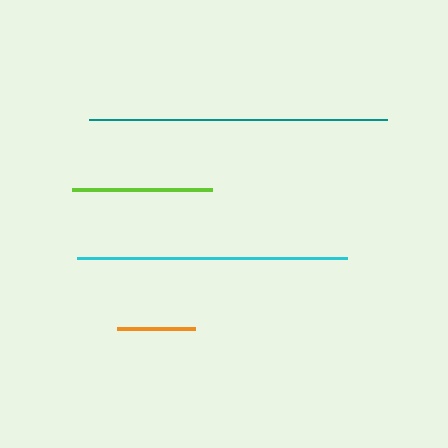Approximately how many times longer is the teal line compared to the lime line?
The teal line is approximately 2.1 times the length of the lime line.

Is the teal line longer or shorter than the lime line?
The teal line is longer than the lime line.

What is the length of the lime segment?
The lime segment is approximately 140 pixels long.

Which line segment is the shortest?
The orange line is the shortest at approximately 78 pixels.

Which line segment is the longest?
The teal line is the longest at approximately 298 pixels.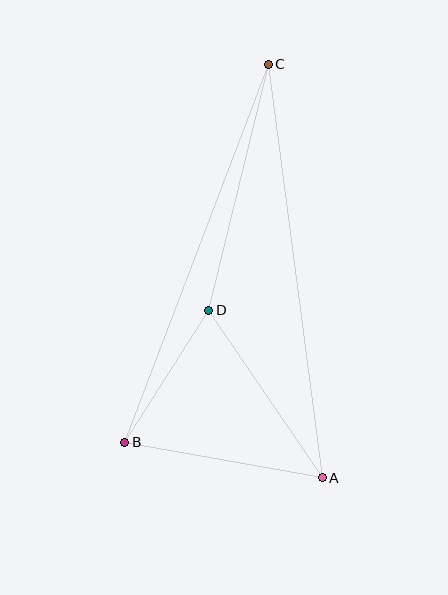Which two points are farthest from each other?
Points A and C are farthest from each other.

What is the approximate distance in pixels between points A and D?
The distance between A and D is approximately 202 pixels.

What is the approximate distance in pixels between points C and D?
The distance between C and D is approximately 253 pixels.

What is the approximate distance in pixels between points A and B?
The distance between A and B is approximately 200 pixels.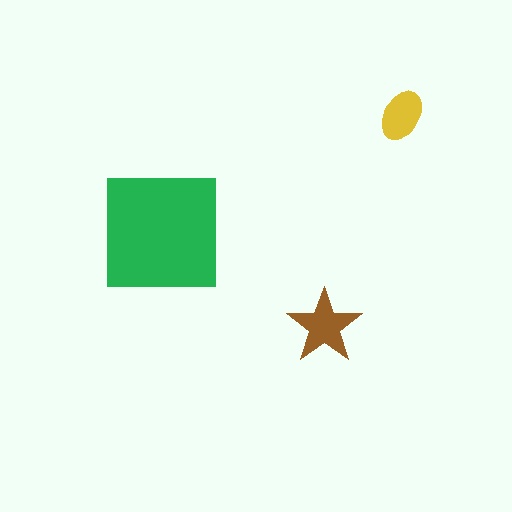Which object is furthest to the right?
The yellow ellipse is rightmost.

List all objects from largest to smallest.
The green square, the brown star, the yellow ellipse.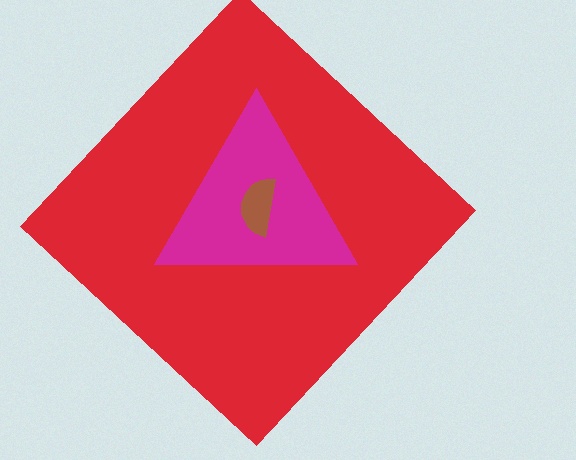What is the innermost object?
The brown semicircle.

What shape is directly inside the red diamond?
The magenta triangle.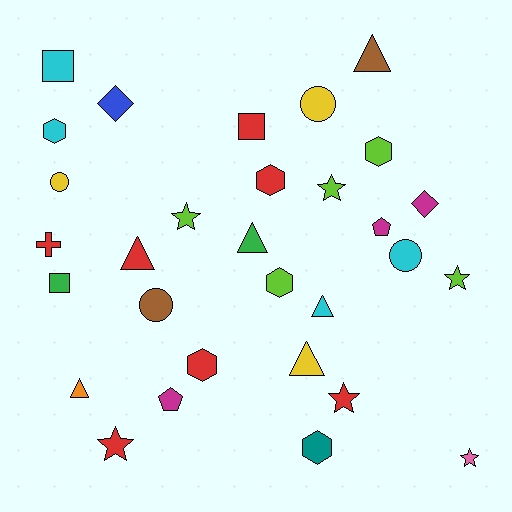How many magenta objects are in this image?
There are 3 magenta objects.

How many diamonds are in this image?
There are 2 diamonds.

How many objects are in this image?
There are 30 objects.